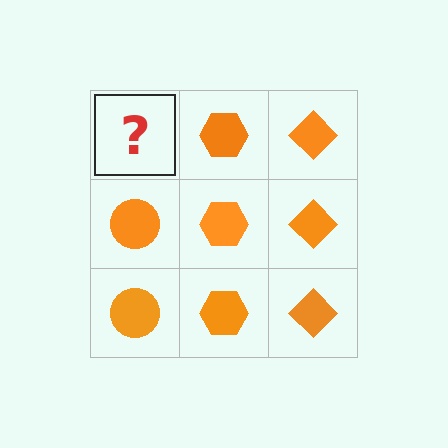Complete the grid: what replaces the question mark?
The question mark should be replaced with an orange circle.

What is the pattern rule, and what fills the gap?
The rule is that each column has a consistent shape. The gap should be filled with an orange circle.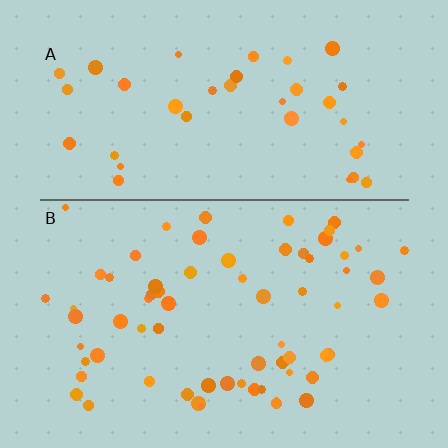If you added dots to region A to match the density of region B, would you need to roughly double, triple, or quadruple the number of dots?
Approximately double.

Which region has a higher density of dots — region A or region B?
B (the bottom).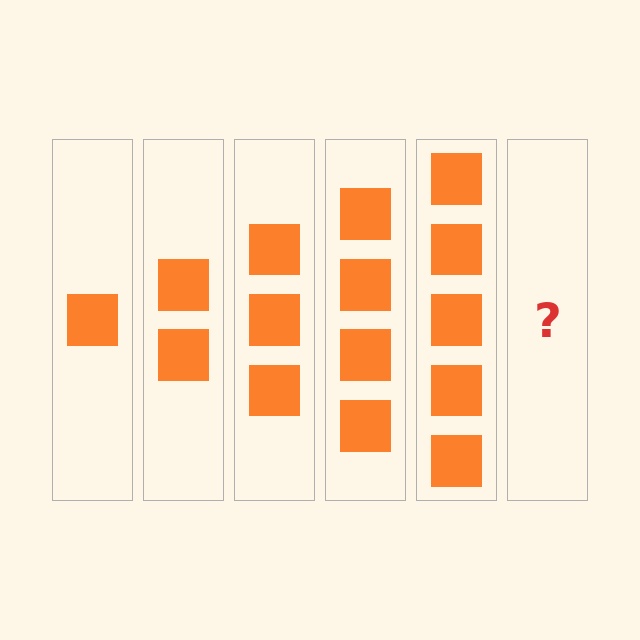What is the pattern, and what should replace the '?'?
The pattern is that each step adds one more square. The '?' should be 6 squares.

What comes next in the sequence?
The next element should be 6 squares.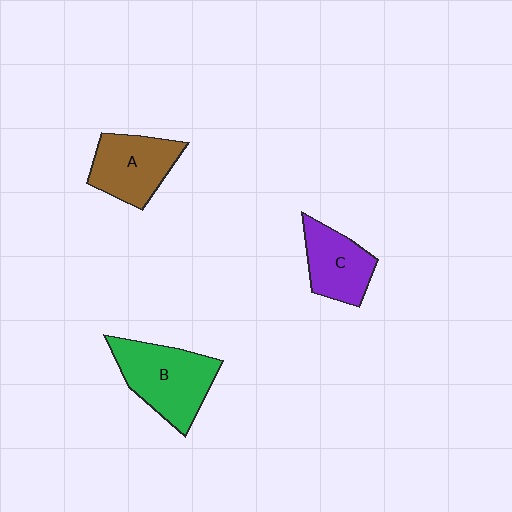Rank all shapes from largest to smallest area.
From largest to smallest: B (green), A (brown), C (purple).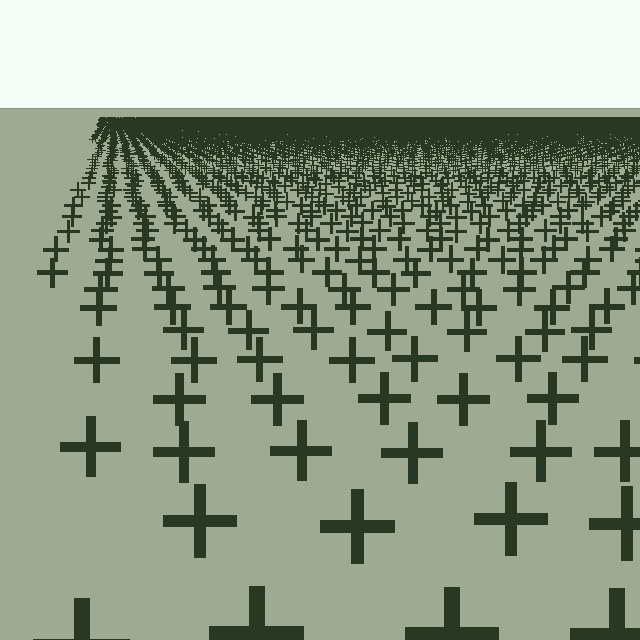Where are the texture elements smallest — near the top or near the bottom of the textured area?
Near the top.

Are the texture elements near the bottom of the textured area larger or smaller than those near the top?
Larger. Near the bottom, elements are closer to the viewer and appear at a bigger on-screen size.